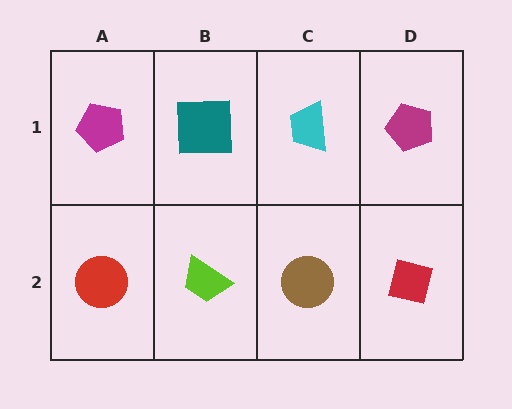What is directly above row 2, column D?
A magenta pentagon.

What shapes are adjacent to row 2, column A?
A magenta pentagon (row 1, column A), a lime trapezoid (row 2, column B).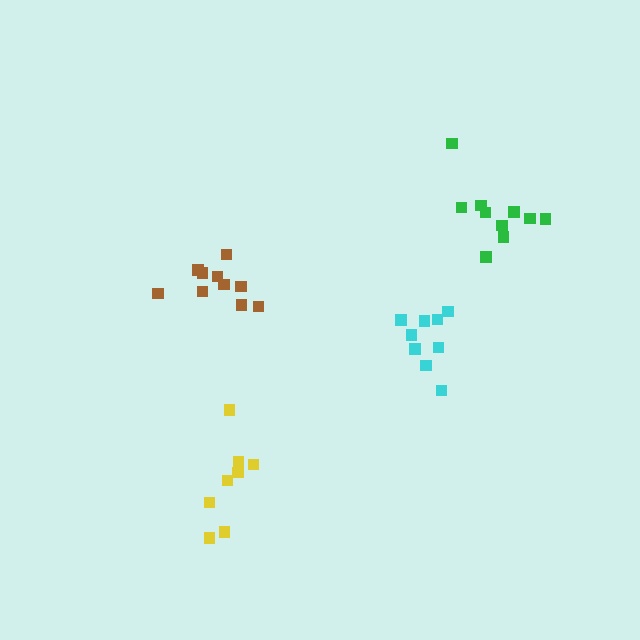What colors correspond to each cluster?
The clusters are colored: yellow, cyan, green, brown.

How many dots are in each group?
Group 1: 8 dots, Group 2: 9 dots, Group 3: 10 dots, Group 4: 10 dots (37 total).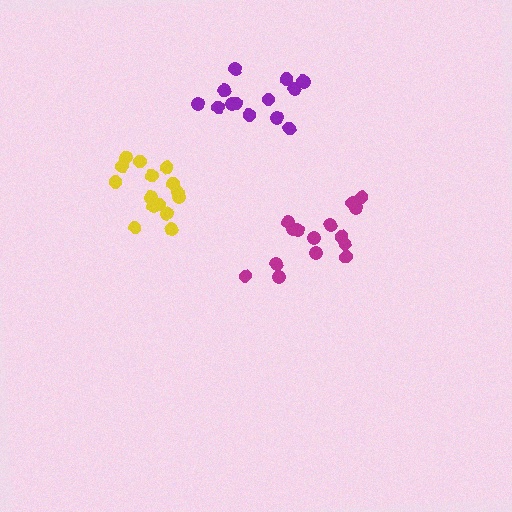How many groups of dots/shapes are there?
There are 3 groups.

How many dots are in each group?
Group 1: 16 dots, Group 2: 14 dots, Group 3: 15 dots (45 total).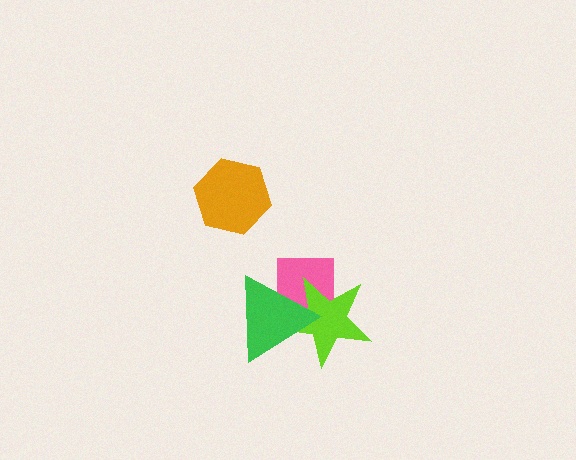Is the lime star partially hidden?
Yes, it is partially covered by another shape.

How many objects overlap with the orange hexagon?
0 objects overlap with the orange hexagon.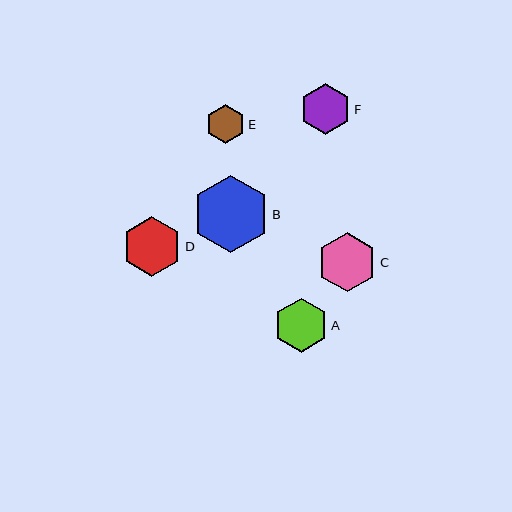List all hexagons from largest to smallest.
From largest to smallest: B, D, C, A, F, E.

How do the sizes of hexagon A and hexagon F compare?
Hexagon A and hexagon F are approximately the same size.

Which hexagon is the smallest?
Hexagon E is the smallest with a size of approximately 39 pixels.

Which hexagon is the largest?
Hexagon B is the largest with a size of approximately 78 pixels.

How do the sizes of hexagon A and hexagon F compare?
Hexagon A and hexagon F are approximately the same size.